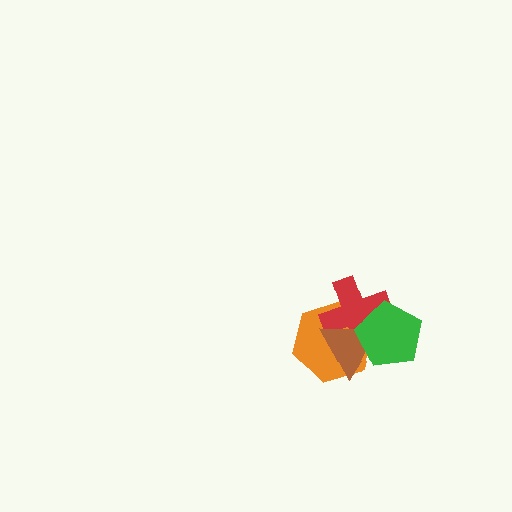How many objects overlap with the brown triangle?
3 objects overlap with the brown triangle.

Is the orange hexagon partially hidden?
Yes, it is partially covered by another shape.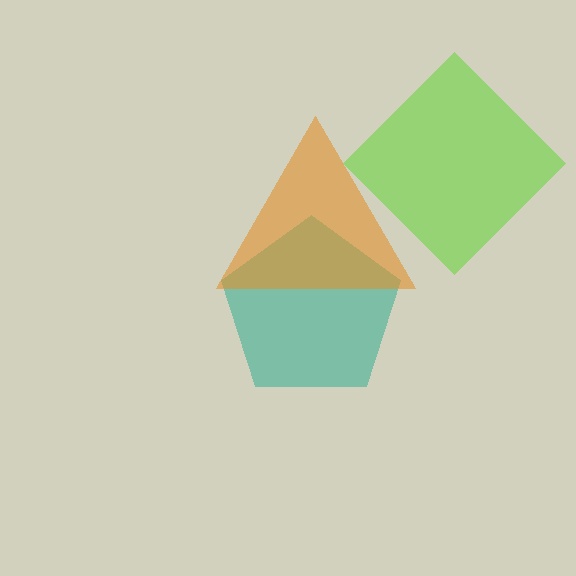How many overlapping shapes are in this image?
There are 3 overlapping shapes in the image.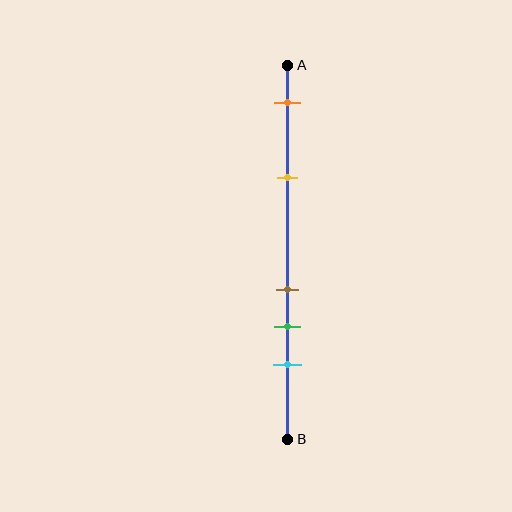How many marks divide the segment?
There are 5 marks dividing the segment.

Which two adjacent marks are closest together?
The brown and green marks are the closest adjacent pair.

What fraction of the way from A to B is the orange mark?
The orange mark is approximately 10% (0.1) of the way from A to B.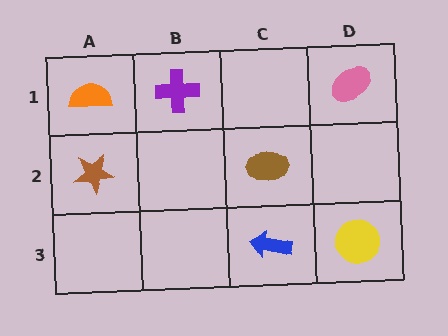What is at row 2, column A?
A brown star.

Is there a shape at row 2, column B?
No, that cell is empty.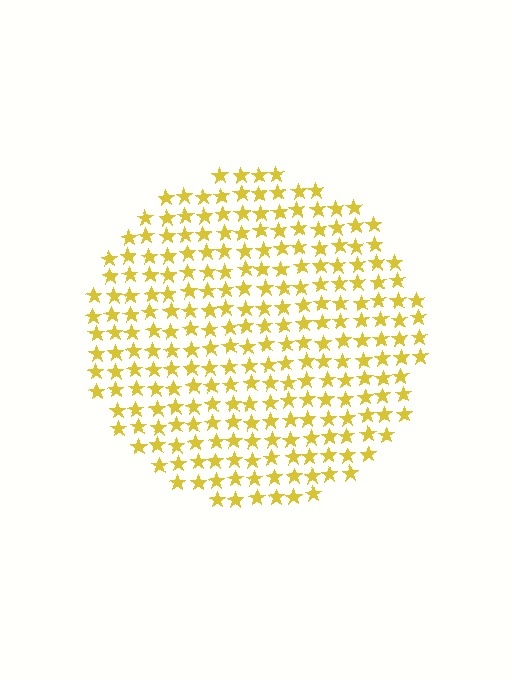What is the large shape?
The large shape is a circle.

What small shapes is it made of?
It is made of small stars.